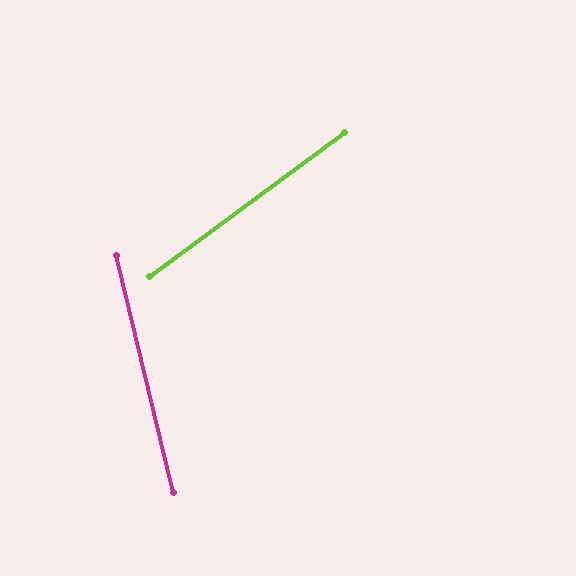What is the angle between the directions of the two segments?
Approximately 67 degrees.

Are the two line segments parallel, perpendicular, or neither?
Neither parallel nor perpendicular — they differ by about 67°.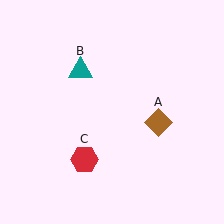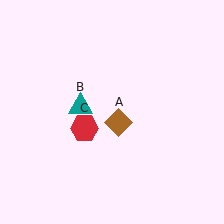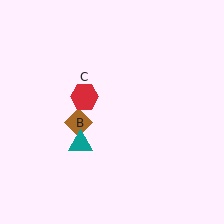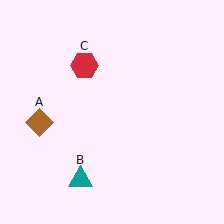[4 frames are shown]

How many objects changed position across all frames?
3 objects changed position: brown diamond (object A), teal triangle (object B), red hexagon (object C).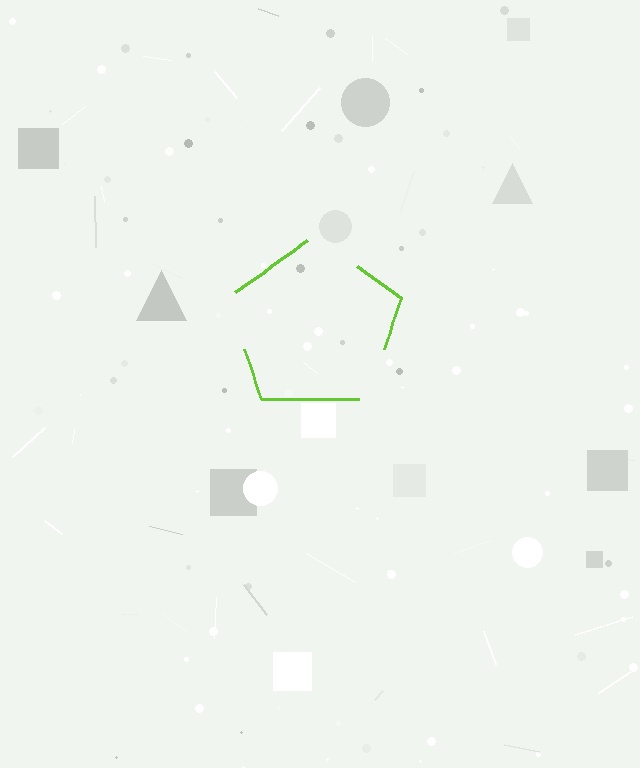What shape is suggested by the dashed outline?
The dashed outline suggests a pentagon.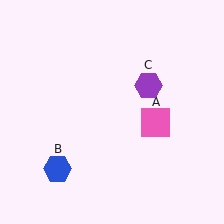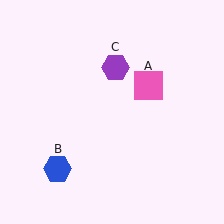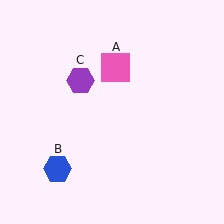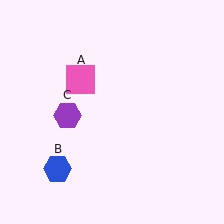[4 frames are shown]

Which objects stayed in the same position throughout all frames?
Blue hexagon (object B) remained stationary.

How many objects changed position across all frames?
2 objects changed position: pink square (object A), purple hexagon (object C).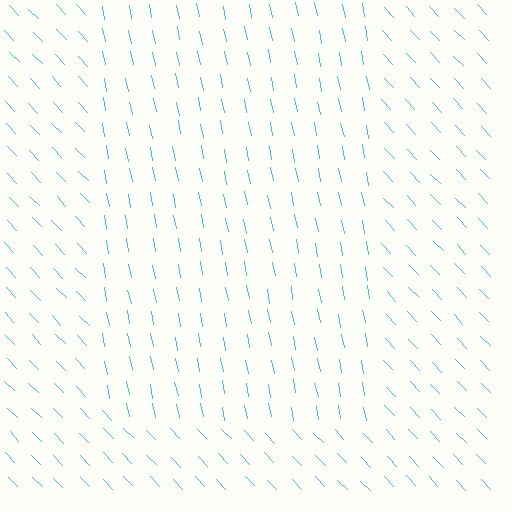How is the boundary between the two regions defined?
The boundary is defined purely by a change in line orientation (approximately 32 degrees difference). All lines are the same color and thickness.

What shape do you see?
I see a rectangle.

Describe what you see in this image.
The image is filled with small cyan line segments. A rectangle region in the image has lines oriented differently from the surrounding lines, creating a visible texture boundary.